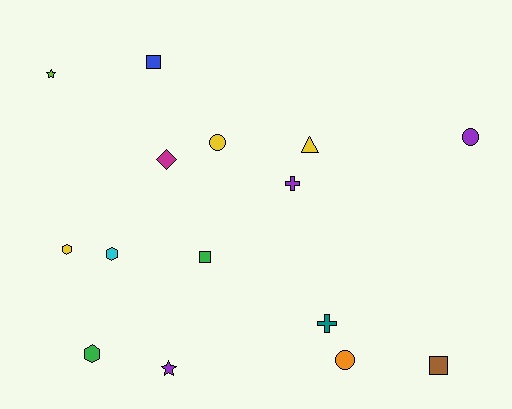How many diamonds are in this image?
There is 1 diamond.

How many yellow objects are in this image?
There are 3 yellow objects.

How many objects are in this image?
There are 15 objects.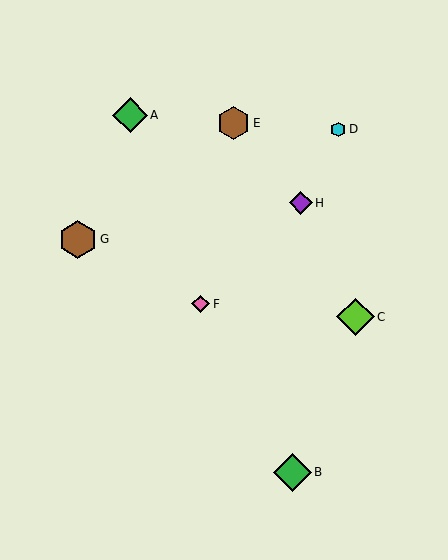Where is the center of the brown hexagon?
The center of the brown hexagon is at (233, 123).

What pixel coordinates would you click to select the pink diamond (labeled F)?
Click at (201, 304) to select the pink diamond F.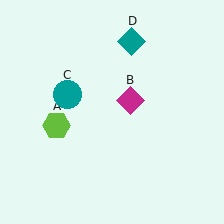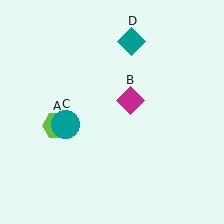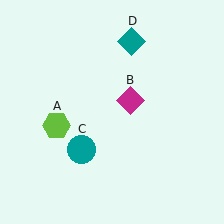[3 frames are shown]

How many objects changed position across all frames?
1 object changed position: teal circle (object C).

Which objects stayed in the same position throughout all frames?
Lime hexagon (object A) and magenta diamond (object B) and teal diamond (object D) remained stationary.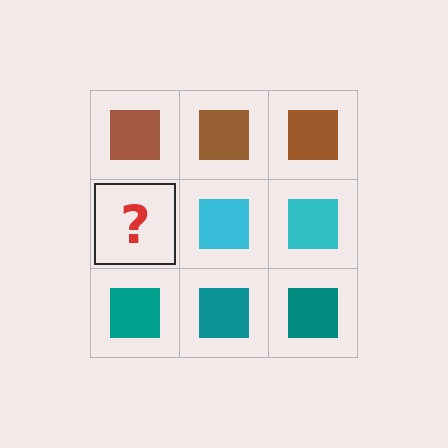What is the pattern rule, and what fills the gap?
The rule is that each row has a consistent color. The gap should be filled with a cyan square.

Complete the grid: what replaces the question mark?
The question mark should be replaced with a cyan square.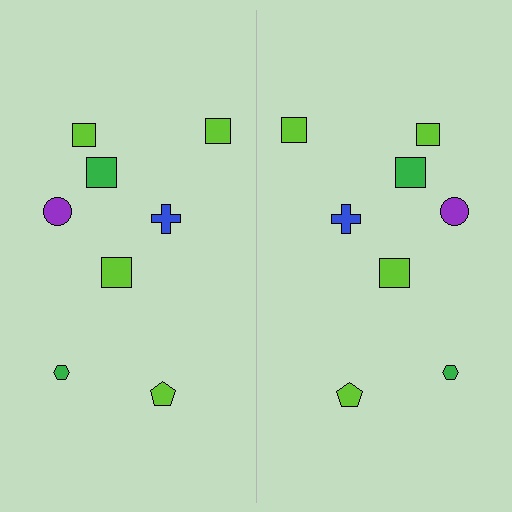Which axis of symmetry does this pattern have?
The pattern has a vertical axis of symmetry running through the center of the image.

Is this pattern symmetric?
Yes, this pattern has bilateral (reflection) symmetry.